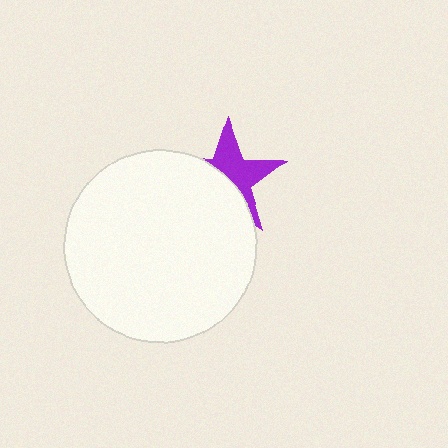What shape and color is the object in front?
The object in front is a white circle.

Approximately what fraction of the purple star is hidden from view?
Roughly 50% of the purple star is hidden behind the white circle.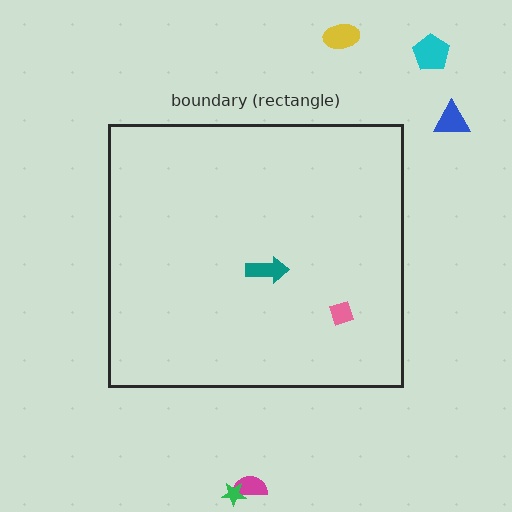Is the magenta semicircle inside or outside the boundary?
Outside.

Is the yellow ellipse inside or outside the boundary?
Outside.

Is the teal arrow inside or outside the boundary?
Inside.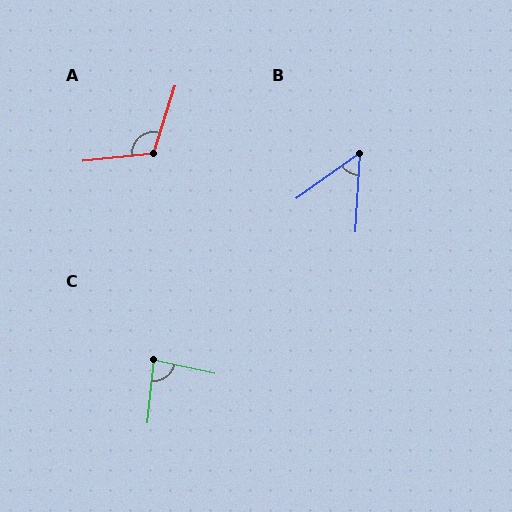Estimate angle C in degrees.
Approximately 83 degrees.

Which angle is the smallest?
B, at approximately 51 degrees.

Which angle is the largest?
A, at approximately 114 degrees.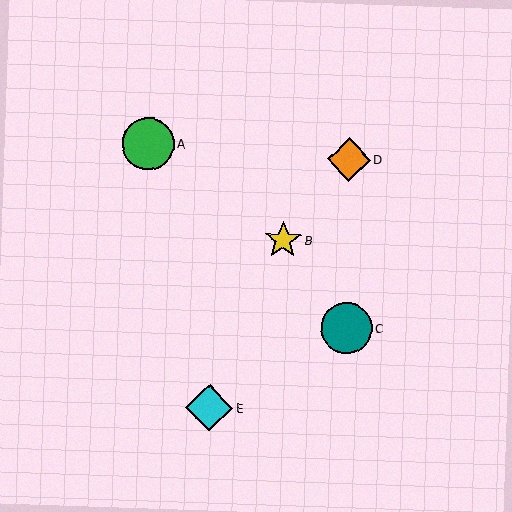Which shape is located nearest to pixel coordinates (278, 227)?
The yellow star (labeled B) at (283, 240) is nearest to that location.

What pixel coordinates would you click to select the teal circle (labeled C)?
Click at (346, 328) to select the teal circle C.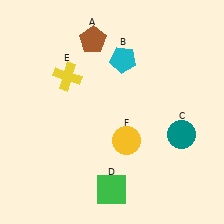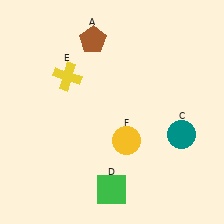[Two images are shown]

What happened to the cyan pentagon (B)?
The cyan pentagon (B) was removed in Image 2. It was in the top-right area of Image 1.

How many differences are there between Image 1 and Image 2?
There is 1 difference between the two images.